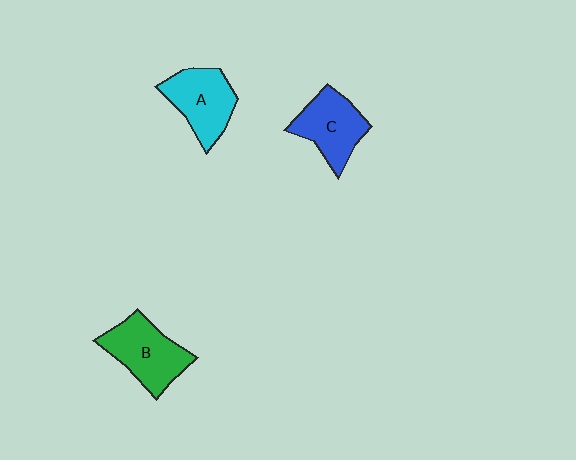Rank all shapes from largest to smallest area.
From largest to smallest: B (green), A (cyan), C (blue).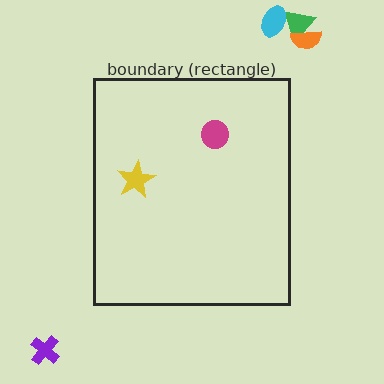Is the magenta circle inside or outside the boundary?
Inside.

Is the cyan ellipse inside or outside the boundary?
Outside.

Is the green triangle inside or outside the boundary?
Outside.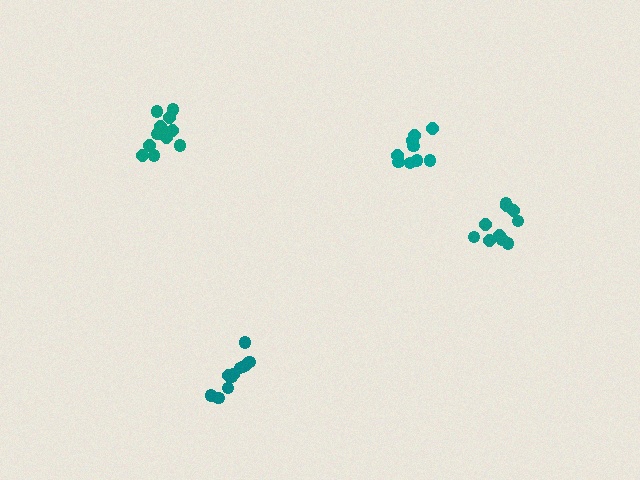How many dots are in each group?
Group 1: 12 dots, Group 2: 11 dots, Group 3: 9 dots, Group 4: 10 dots (42 total).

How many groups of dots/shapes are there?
There are 4 groups.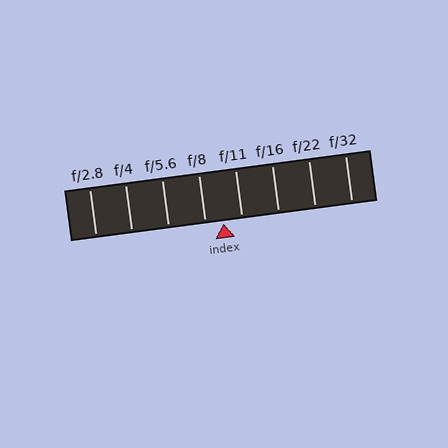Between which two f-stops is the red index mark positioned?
The index mark is between f/8 and f/11.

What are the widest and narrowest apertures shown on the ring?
The widest aperture shown is f/2.8 and the narrowest is f/32.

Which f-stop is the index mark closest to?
The index mark is closest to f/8.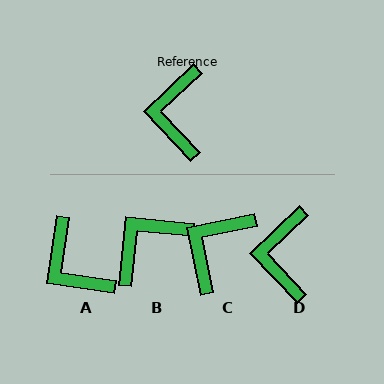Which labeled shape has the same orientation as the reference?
D.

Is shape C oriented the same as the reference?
No, it is off by about 32 degrees.